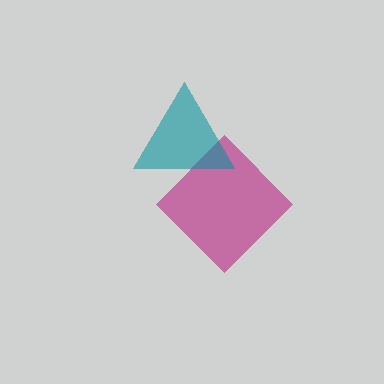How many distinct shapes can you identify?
There are 2 distinct shapes: a magenta diamond, a teal triangle.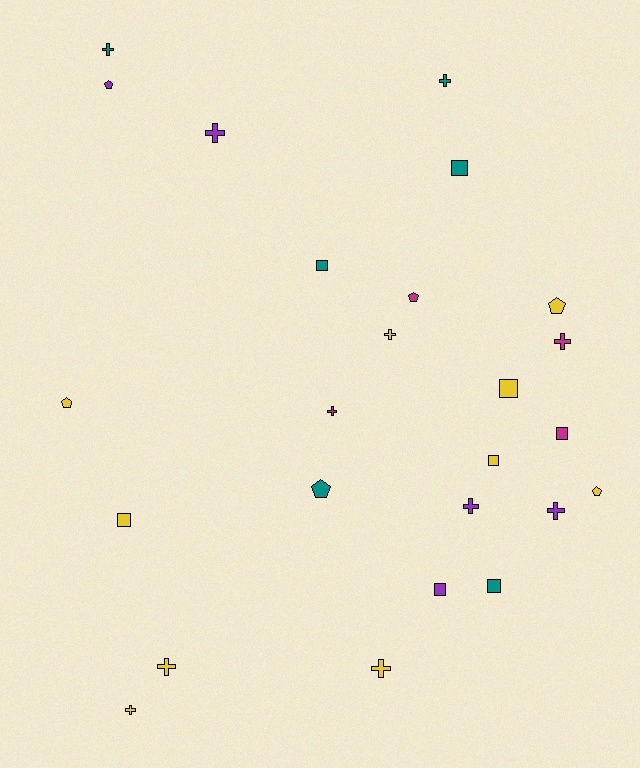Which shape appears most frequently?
Cross, with 11 objects.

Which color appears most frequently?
Yellow, with 10 objects.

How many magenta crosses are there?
There are 2 magenta crosses.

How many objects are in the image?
There are 25 objects.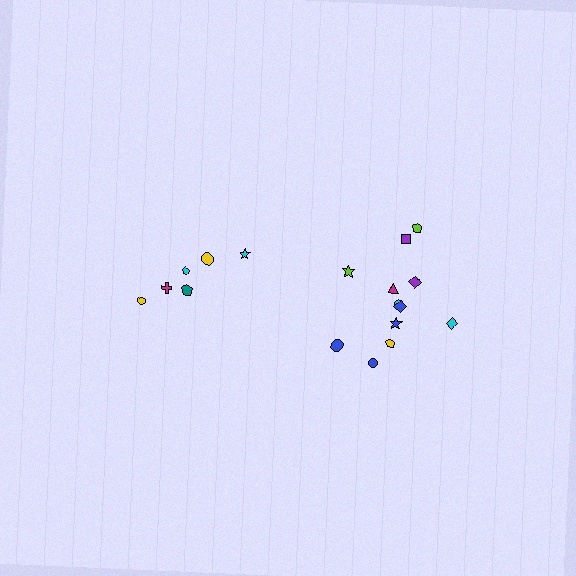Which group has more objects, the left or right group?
The right group.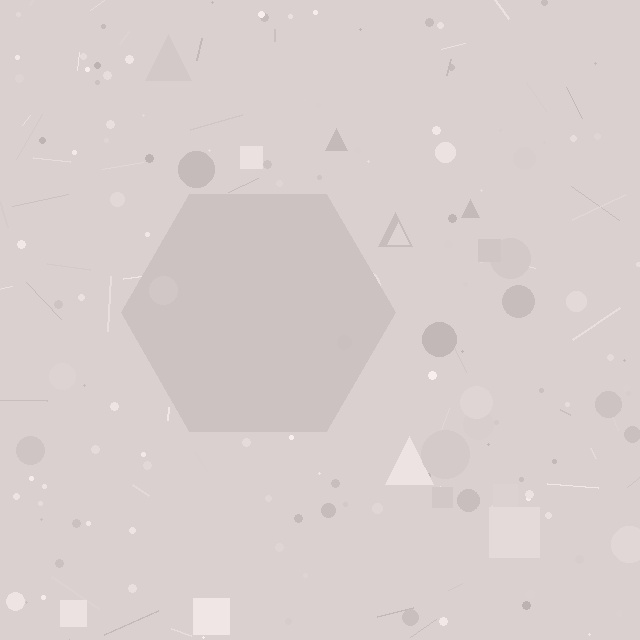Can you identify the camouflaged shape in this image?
The camouflaged shape is a hexagon.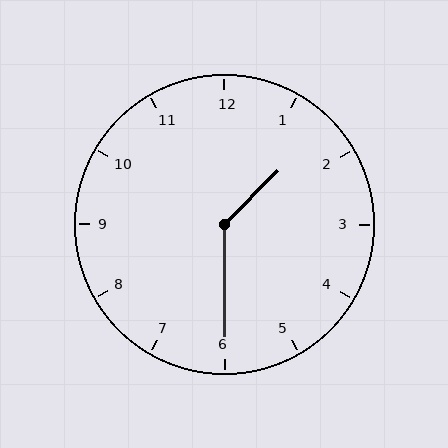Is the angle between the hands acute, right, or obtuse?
It is obtuse.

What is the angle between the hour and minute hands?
Approximately 135 degrees.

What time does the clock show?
1:30.